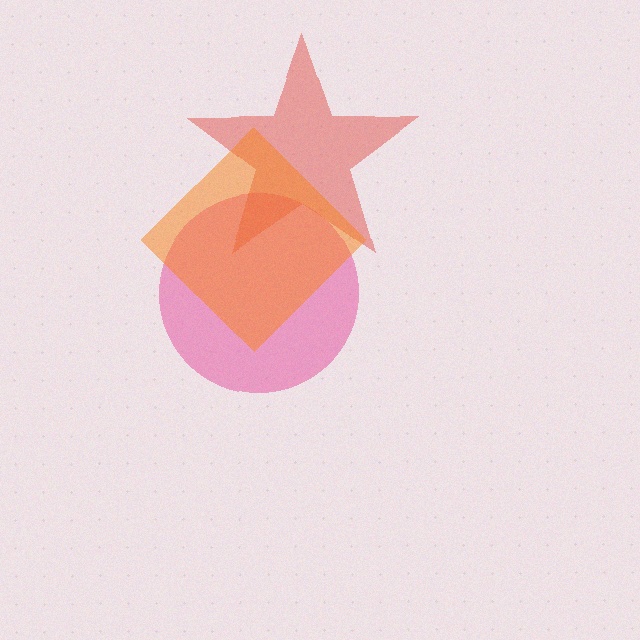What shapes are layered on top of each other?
The layered shapes are: a pink circle, a red star, an orange diamond.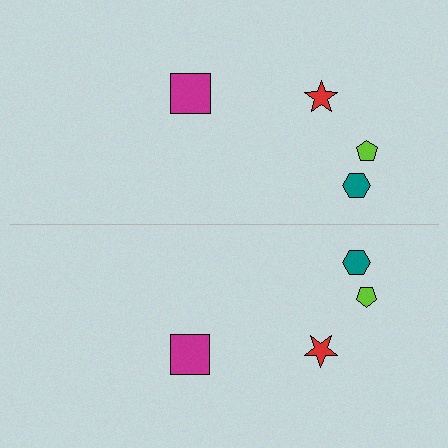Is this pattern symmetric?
Yes, this pattern has bilateral (reflection) symmetry.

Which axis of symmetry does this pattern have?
The pattern has a horizontal axis of symmetry running through the center of the image.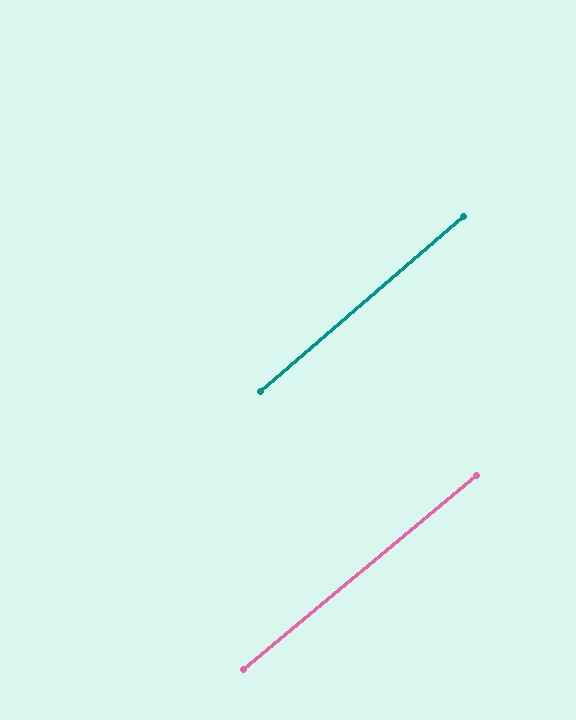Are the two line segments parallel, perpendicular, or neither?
Parallel — their directions differ by only 1.1°.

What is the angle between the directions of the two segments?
Approximately 1 degree.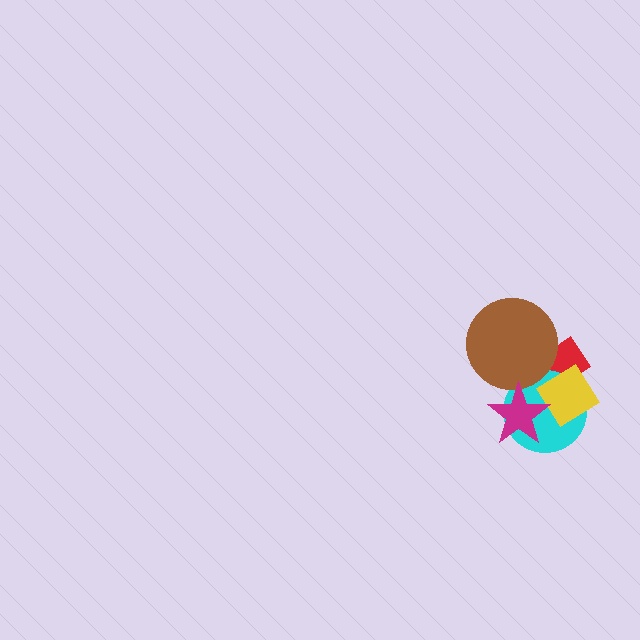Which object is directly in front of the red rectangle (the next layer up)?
The cyan circle is directly in front of the red rectangle.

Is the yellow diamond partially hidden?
Yes, it is partially covered by another shape.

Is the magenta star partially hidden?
No, no other shape covers it.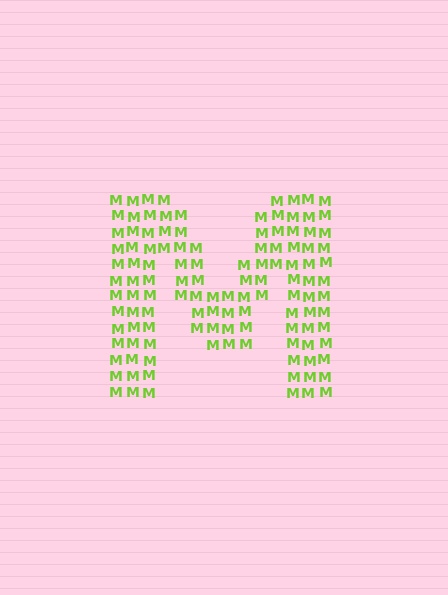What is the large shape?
The large shape is the letter M.